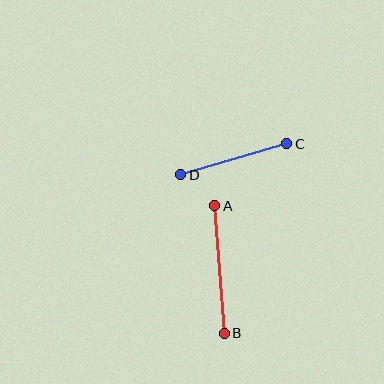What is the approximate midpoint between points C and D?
The midpoint is at approximately (234, 159) pixels.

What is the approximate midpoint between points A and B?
The midpoint is at approximately (220, 270) pixels.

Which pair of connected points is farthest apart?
Points A and B are farthest apart.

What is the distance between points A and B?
The distance is approximately 128 pixels.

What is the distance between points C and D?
The distance is approximately 110 pixels.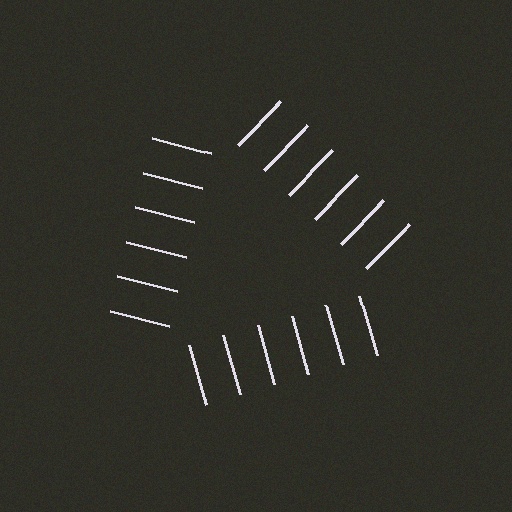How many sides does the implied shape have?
3 sides — the line-ends trace a triangle.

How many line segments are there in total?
18 — 6 along each of the 3 edges.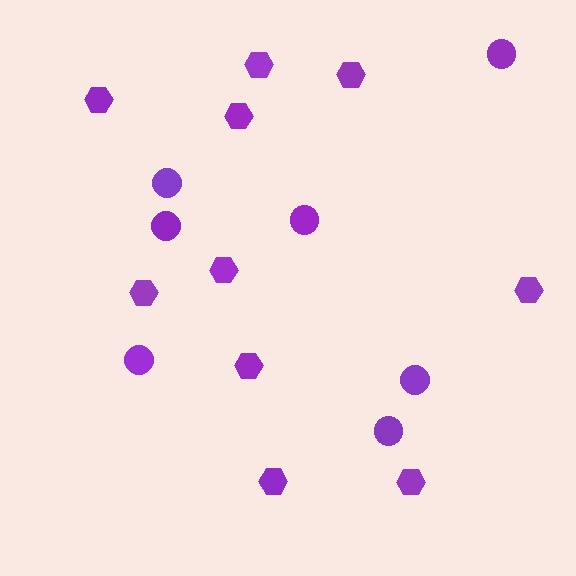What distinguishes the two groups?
There are 2 groups: one group of hexagons (10) and one group of circles (7).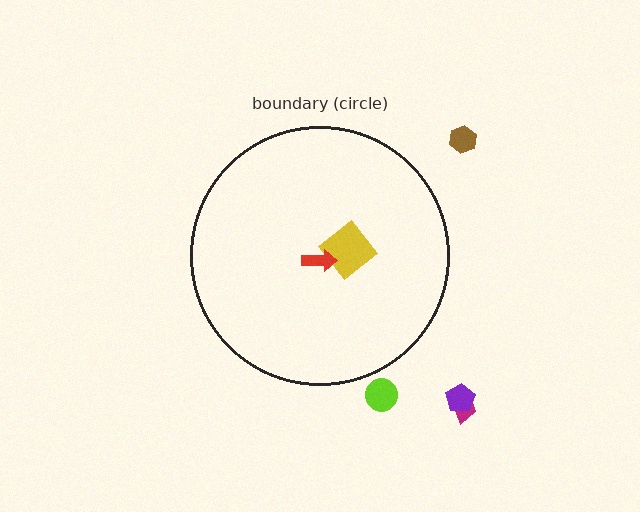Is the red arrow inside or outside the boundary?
Inside.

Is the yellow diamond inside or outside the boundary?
Inside.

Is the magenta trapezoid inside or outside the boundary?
Outside.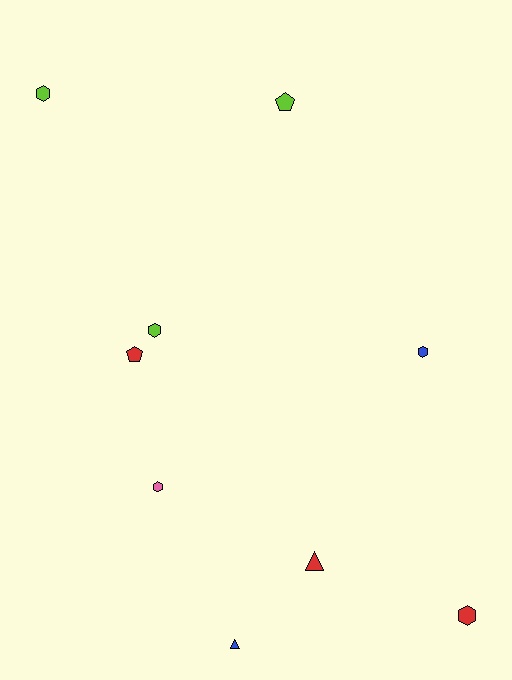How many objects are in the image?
There are 9 objects.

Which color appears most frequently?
Red, with 3 objects.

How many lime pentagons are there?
There is 1 lime pentagon.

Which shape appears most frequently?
Hexagon, with 5 objects.